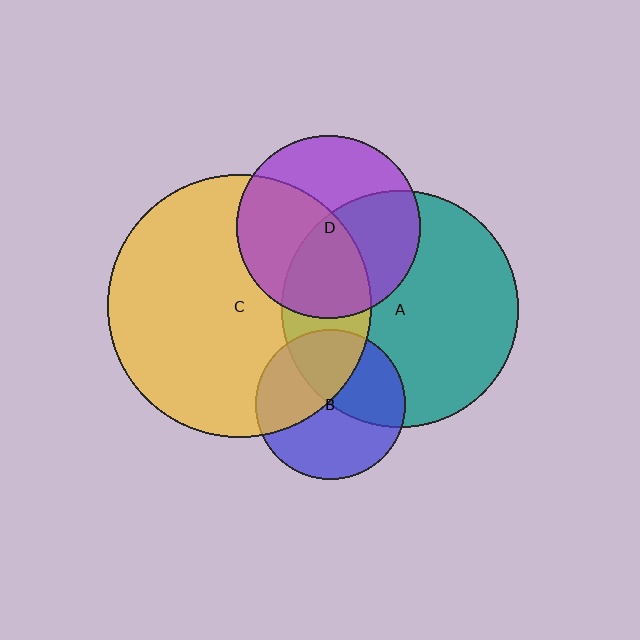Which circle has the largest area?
Circle C (yellow).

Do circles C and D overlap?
Yes.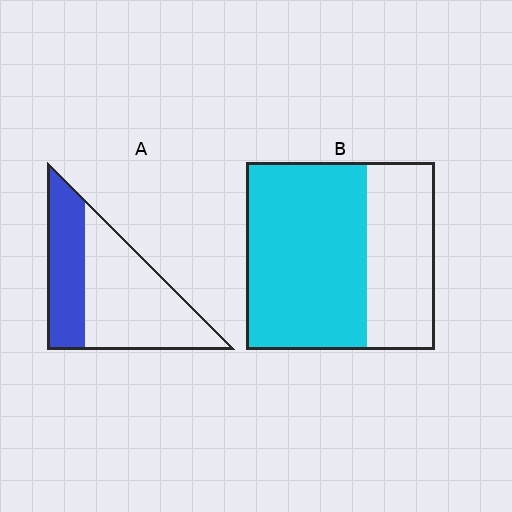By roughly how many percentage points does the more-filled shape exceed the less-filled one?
By roughly 30 percentage points (B over A).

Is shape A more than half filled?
No.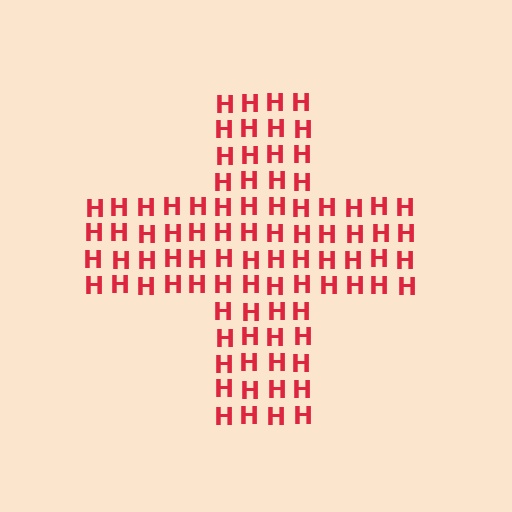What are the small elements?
The small elements are letter H's.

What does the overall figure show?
The overall figure shows a cross.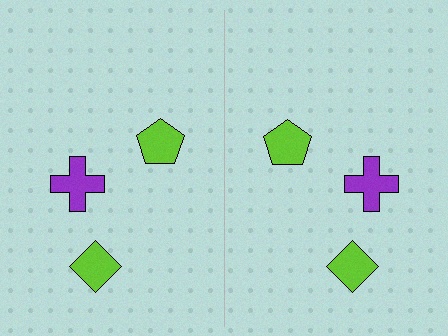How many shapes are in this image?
There are 6 shapes in this image.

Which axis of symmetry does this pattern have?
The pattern has a vertical axis of symmetry running through the center of the image.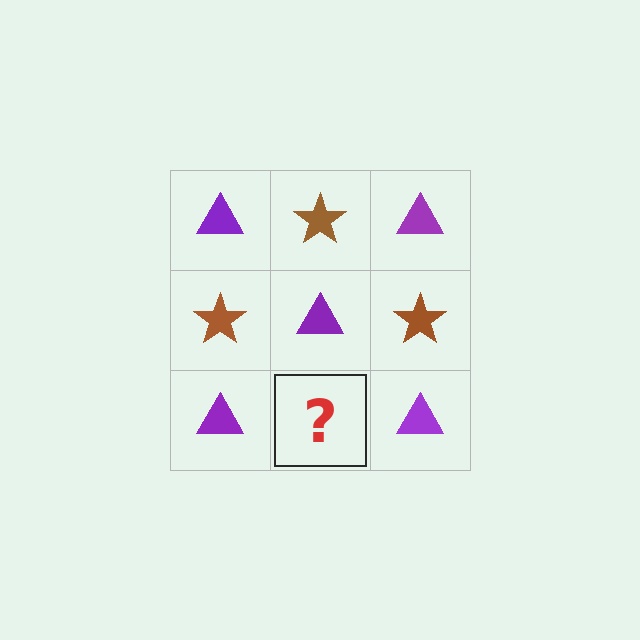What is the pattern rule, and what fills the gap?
The rule is that it alternates purple triangle and brown star in a checkerboard pattern. The gap should be filled with a brown star.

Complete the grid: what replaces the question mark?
The question mark should be replaced with a brown star.